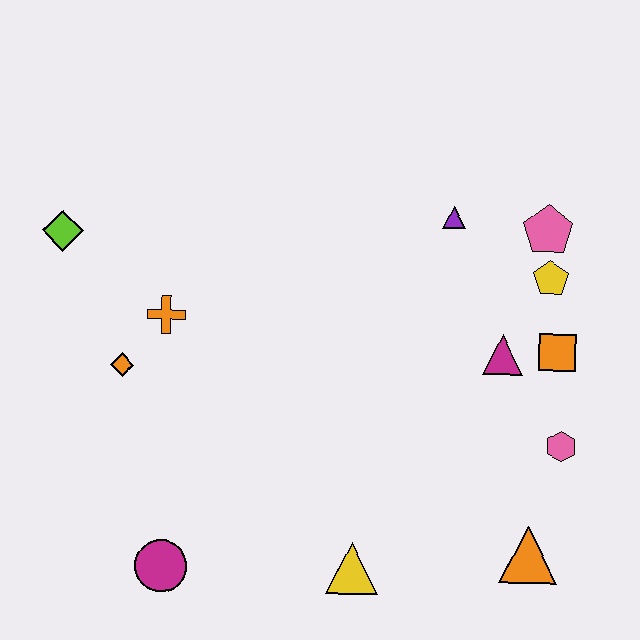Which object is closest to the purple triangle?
The pink pentagon is closest to the purple triangle.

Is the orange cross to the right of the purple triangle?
No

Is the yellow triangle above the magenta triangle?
No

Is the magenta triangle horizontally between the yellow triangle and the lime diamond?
No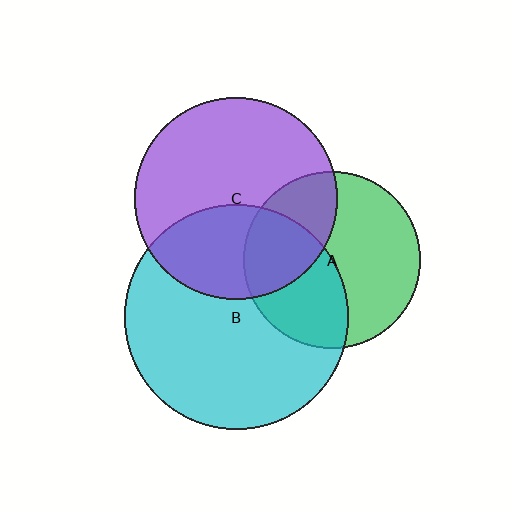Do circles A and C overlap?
Yes.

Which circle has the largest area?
Circle B (cyan).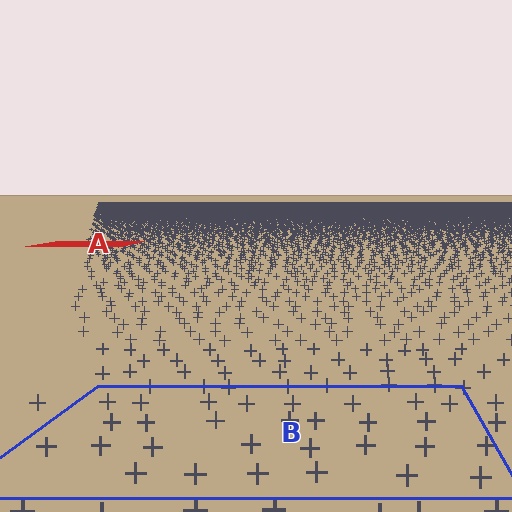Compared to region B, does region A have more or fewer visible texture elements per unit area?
Region A has more texture elements per unit area — they are packed more densely because it is farther away.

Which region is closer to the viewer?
Region B is closer. The texture elements there are larger and more spread out.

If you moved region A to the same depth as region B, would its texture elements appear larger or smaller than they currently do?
They would appear larger. At a closer depth, the same texture elements are projected at a bigger on-screen size.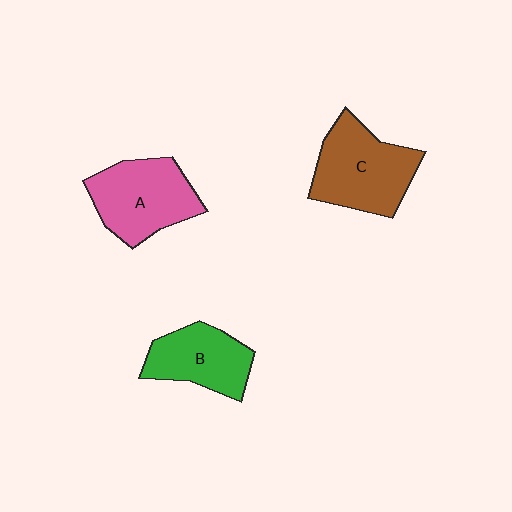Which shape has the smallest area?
Shape B (green).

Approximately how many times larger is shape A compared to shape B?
Approximately 1.2 times.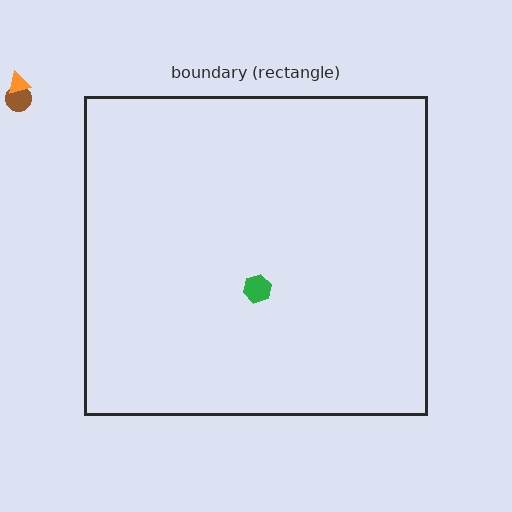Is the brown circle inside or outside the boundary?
Outside.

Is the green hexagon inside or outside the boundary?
Inside.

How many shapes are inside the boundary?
1 inside, 2 outside.